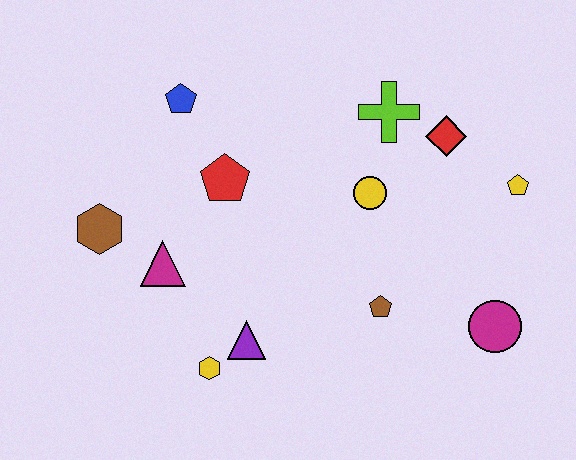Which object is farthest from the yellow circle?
The brown hexagon is farthest from the yellow circle.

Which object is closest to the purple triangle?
The yellow hexagon is closest to the purple triangle.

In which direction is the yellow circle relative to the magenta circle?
The yellow circle is above the magenta circle.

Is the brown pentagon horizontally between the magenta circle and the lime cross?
No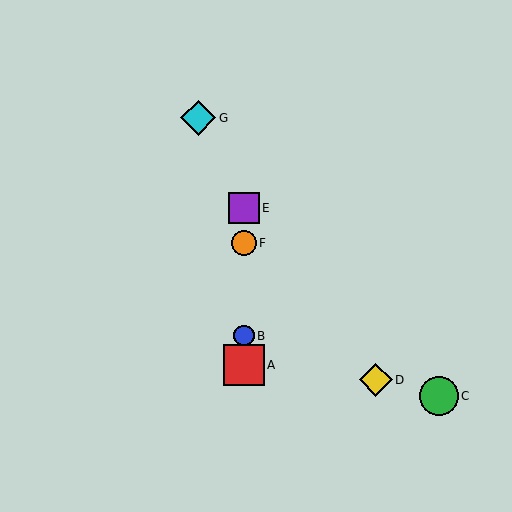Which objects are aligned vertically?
Objects A, B, E, F are aligned vertically.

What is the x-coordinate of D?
Object D is at x≈376.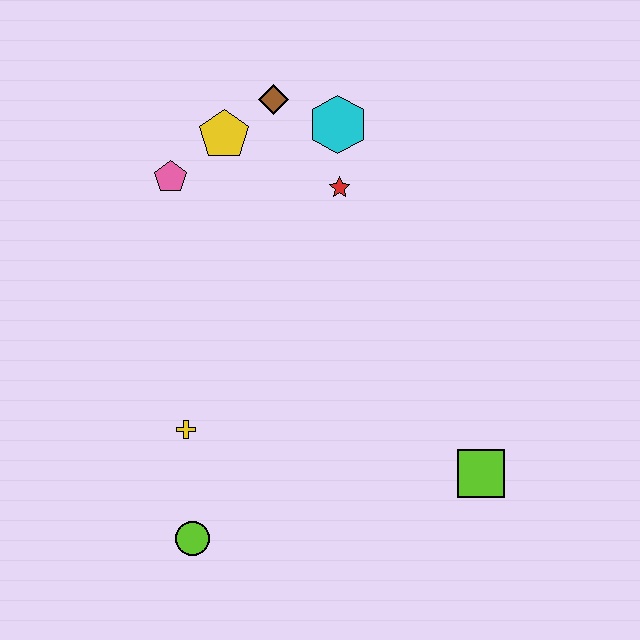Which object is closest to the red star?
The cyan hexagon is closest to the red star.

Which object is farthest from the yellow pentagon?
The lime square is farthest from the yellow pentagon.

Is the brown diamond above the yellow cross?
Yes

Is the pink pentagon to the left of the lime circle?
Yes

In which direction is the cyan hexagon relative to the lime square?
The cyan hexagon is above the lime square.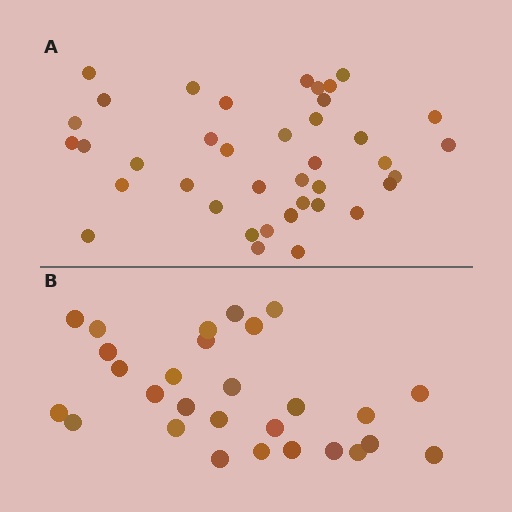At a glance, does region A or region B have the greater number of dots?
Region A (the top region) has more dots.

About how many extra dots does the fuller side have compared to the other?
Region A has roughly 12 or so more dots than region B.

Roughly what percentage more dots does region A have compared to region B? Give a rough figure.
About 40% more.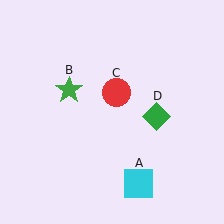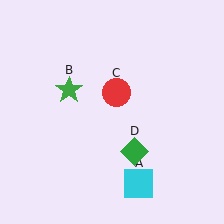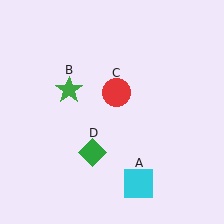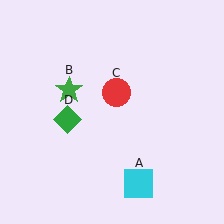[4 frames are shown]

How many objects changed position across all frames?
1 object changed position: green diamond (object D).